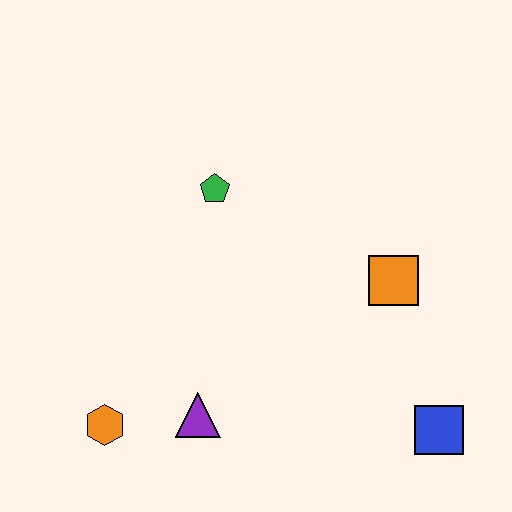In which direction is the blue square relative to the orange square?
The blue square is below the orange square.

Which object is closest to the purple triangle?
The orange hexagon is closest to the purple triangle.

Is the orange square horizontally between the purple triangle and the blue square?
Yes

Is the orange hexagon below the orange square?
Yes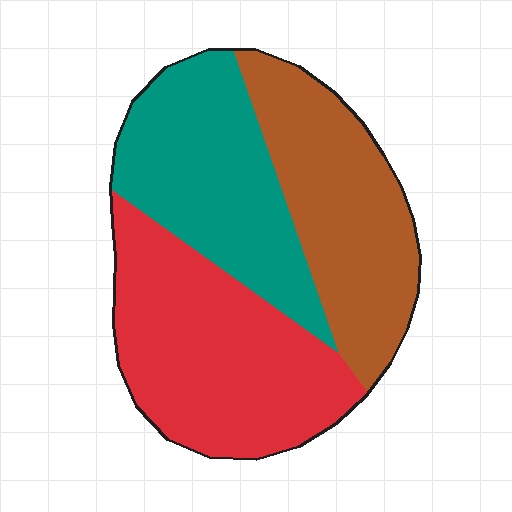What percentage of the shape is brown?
Brown covers 31% of the shape.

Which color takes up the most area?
Red, at roughly 40%.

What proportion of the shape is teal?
Teal covers roughly 30% of the shape.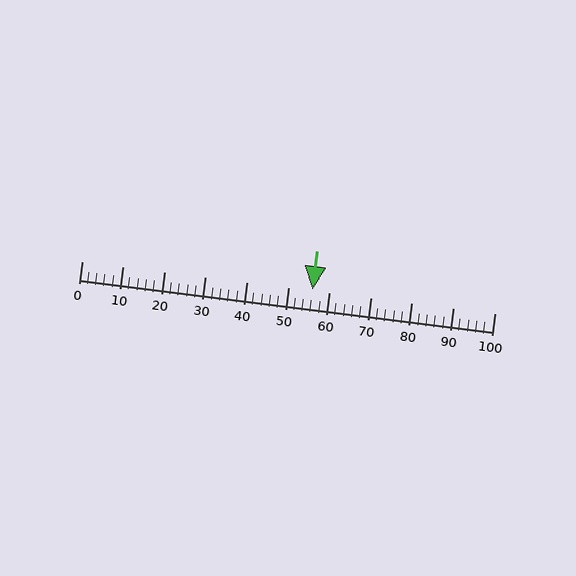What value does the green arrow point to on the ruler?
The green arrow points to approximately 56.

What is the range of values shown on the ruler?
The ruler shows values from 0 to 100.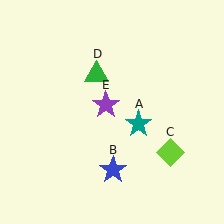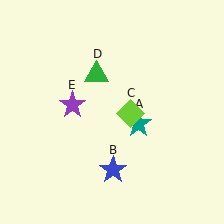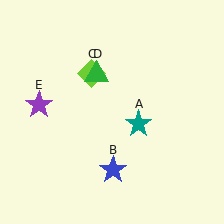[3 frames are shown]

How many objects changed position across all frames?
2 objects changed position: lime diamond (object C), purple star (object E).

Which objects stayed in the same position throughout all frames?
Teal star (object A) and blue star (object B) and green triangle (object D) remained stationary.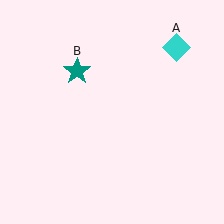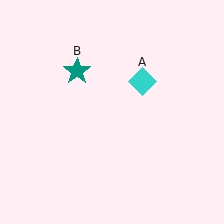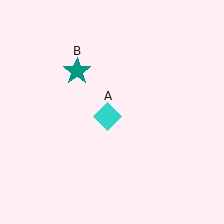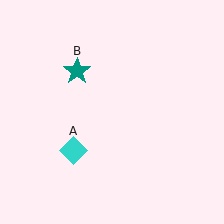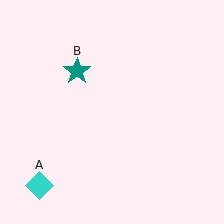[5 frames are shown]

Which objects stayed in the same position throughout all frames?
Teal star (object B) remained stationary.